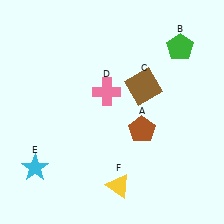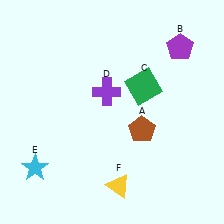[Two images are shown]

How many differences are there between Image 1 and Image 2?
There are 3 differences between the two images.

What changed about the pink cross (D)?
In Image 1, D is pink. In Image 2, it changed to purple.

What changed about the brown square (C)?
In Image 1, C is brown. In Image 2, it changed to green.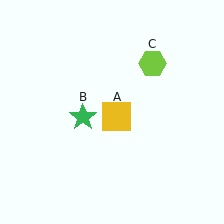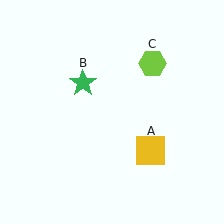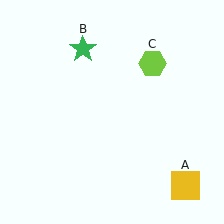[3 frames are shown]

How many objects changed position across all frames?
2 objects changed position: yellow square (object A), green star (object B).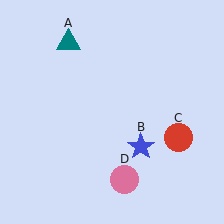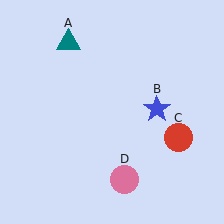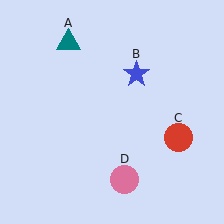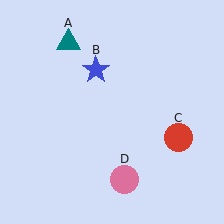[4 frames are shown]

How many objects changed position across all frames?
1 object changed position: blue star (object B).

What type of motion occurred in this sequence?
The blue star (object B) rotated counterclockwise around the center of the scene.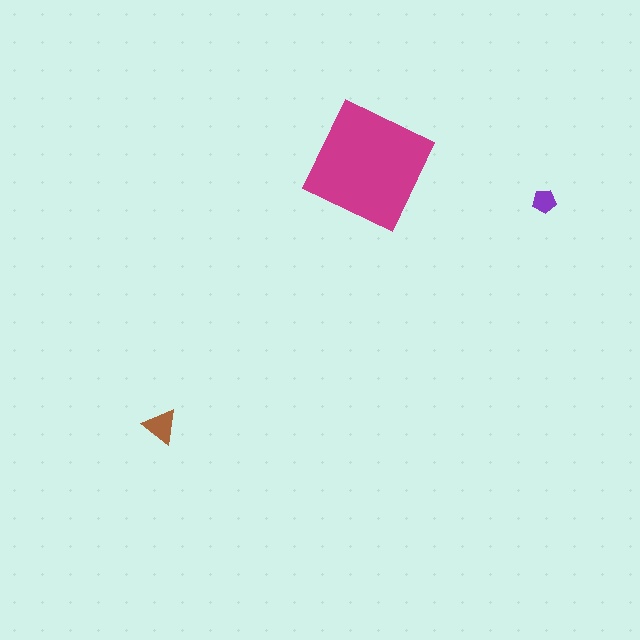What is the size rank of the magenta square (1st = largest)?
1st.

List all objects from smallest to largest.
The purple pentagon, the brown triangle, the magenta square.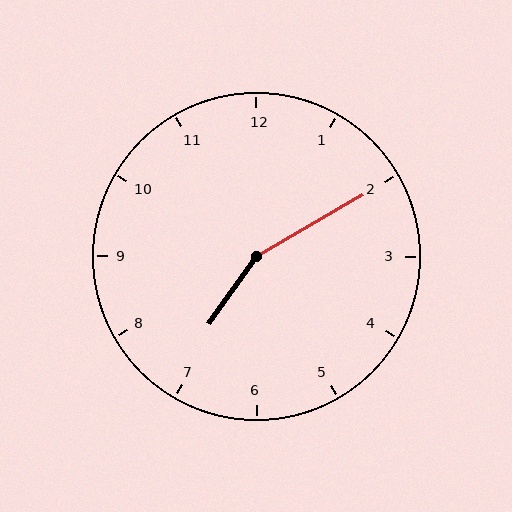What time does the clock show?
7:10.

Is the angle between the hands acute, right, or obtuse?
It is obtuse.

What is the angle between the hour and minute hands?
Approximately 155 degrees.